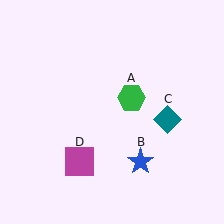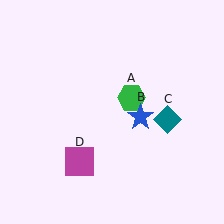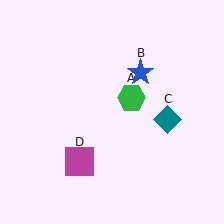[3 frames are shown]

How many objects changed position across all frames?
1 object changed position: blue star (object B).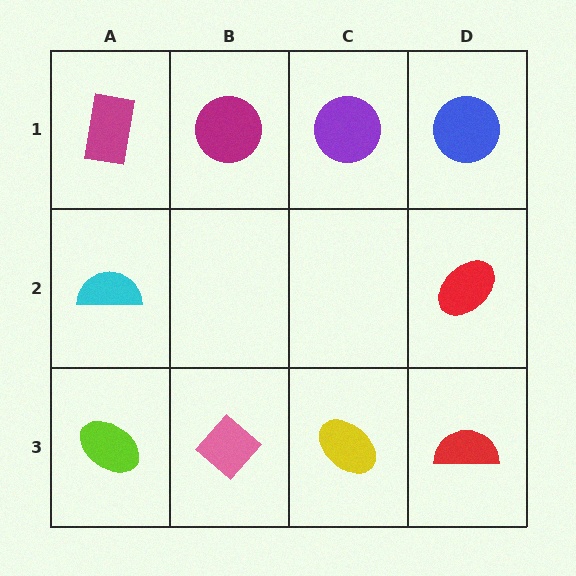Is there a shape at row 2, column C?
No, that cell is empty.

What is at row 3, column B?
A pink diamond.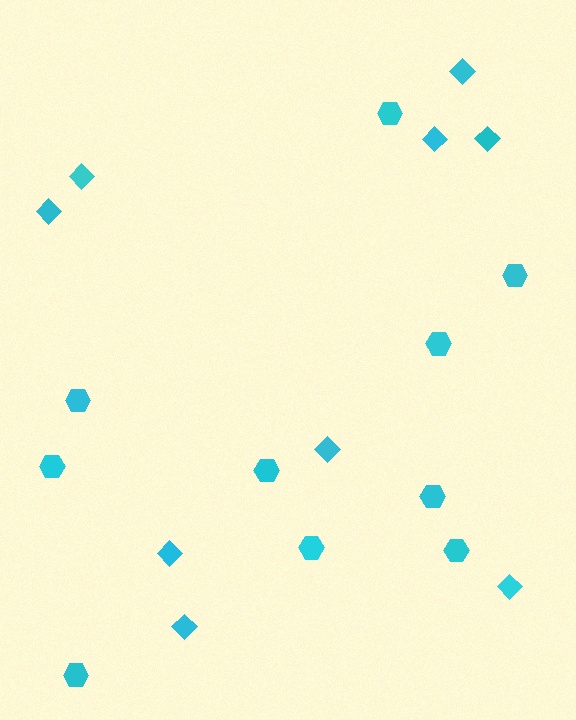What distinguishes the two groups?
There are 2 groups: one group of hexagons (10) and one group of diamonds (9).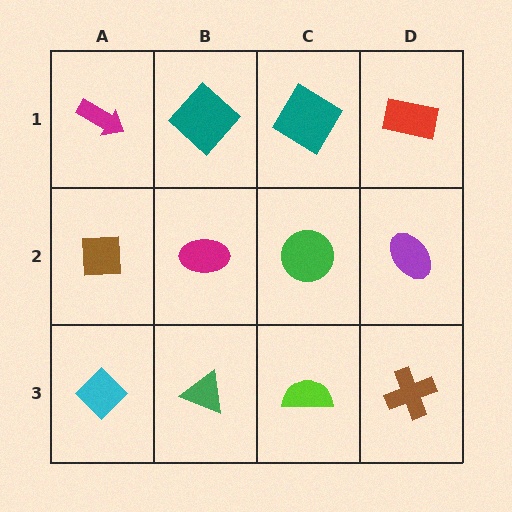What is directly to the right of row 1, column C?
A red rectangle.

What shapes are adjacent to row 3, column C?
A green circle (row 2, column C), a green triangle (row 3, column B), a brown cross (row 3, column D).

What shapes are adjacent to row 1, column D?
A purple ellipse (row 2, column D), a teal diamond (row 1, column C).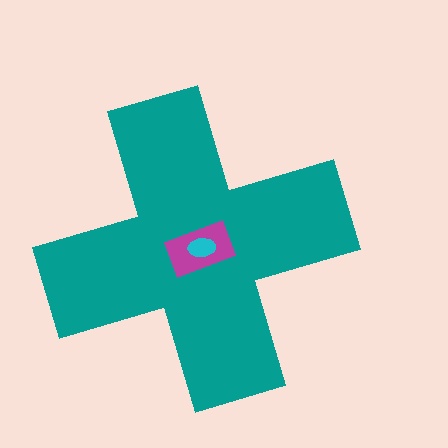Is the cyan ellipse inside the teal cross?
Yes.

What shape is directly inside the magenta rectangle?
The cyan ellipse.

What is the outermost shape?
The teal cross.